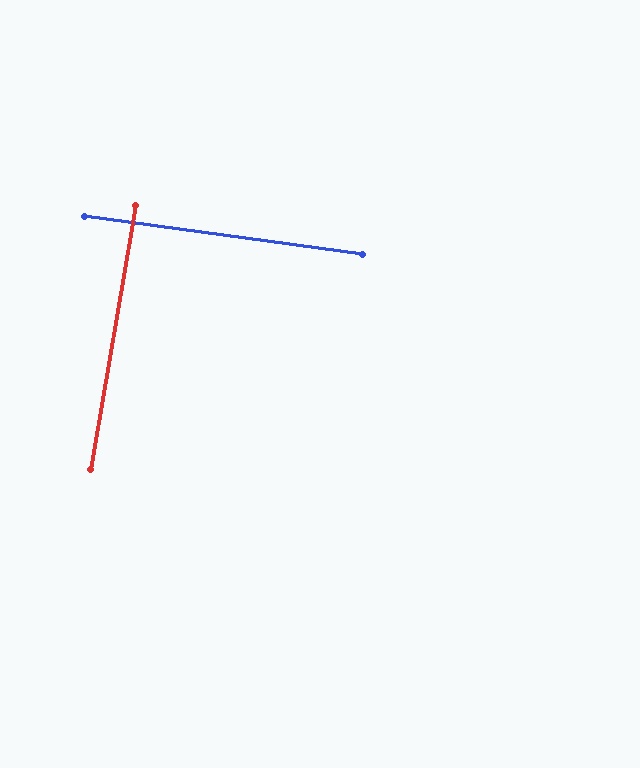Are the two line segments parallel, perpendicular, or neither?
Perpendicular — they meet at approximately 88°.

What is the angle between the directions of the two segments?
Approximately 88 degrees.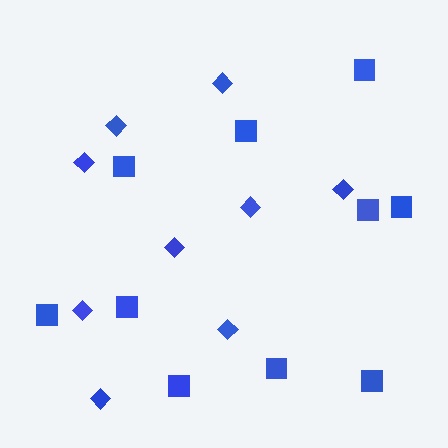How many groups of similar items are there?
There are 2 groups: one group of diamonds (9) and one group of squares (10).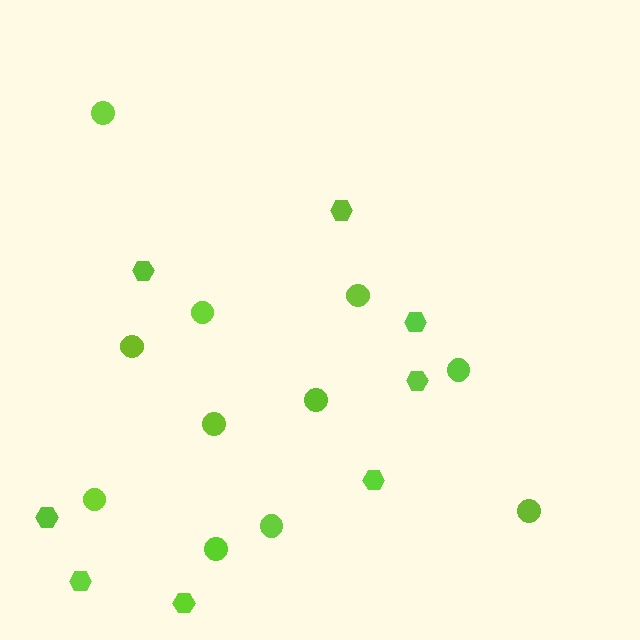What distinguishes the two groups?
There are 2 groups: one group of circles (11) and one group of hexagons (8).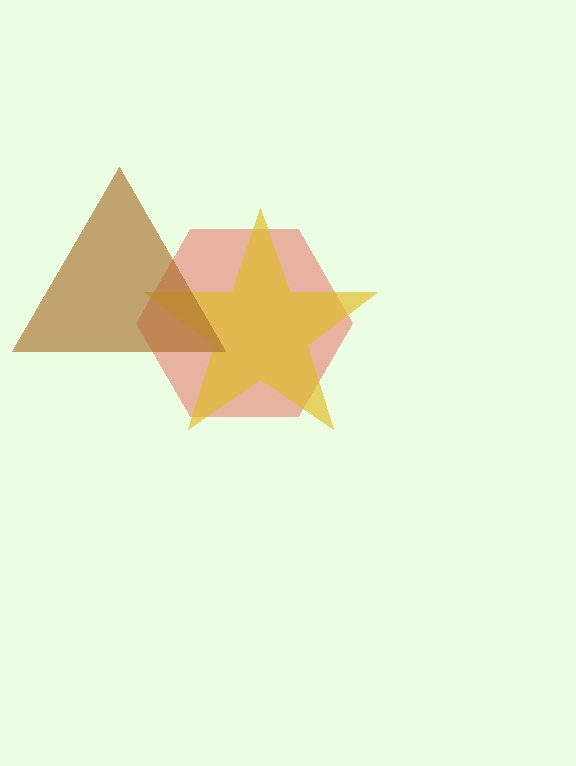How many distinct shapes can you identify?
There are 3 distinct shapes: a red hexagon, a yellow star, a brown triangle.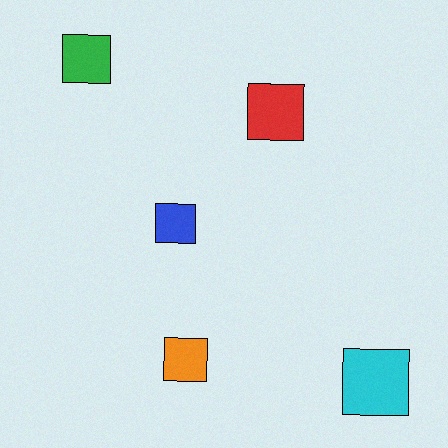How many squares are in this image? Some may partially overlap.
There are 5 squares.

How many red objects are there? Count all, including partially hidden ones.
There is 1 red object.